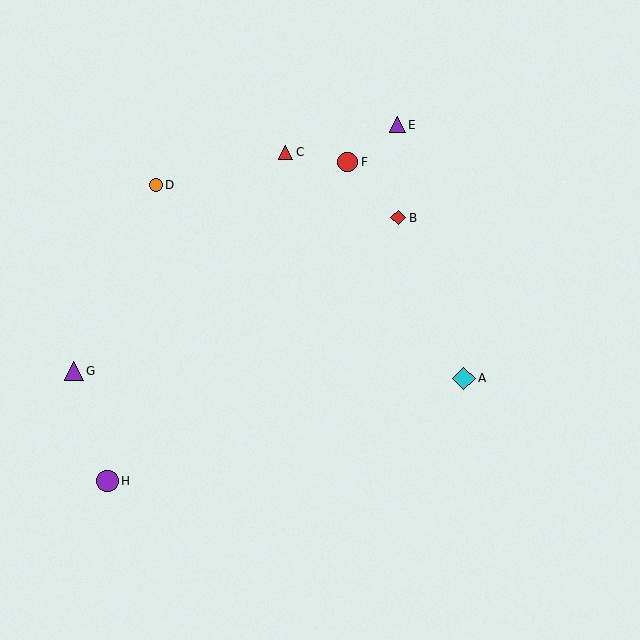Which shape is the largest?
The cyan diamond (labeled A) is the largest.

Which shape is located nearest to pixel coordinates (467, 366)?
The cyan diamond (labeled A) at (464, 378) is nearest to that location.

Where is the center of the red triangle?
The center of the red triangle is at (286, 152).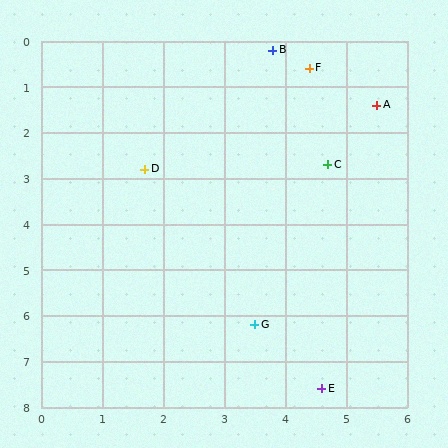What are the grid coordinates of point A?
Point A is at approximately (5.5, 1.4).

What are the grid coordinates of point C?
Point C is at approximately (4.7, 2.7).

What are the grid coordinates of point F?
Point F is at approximately (4.4, 0.6).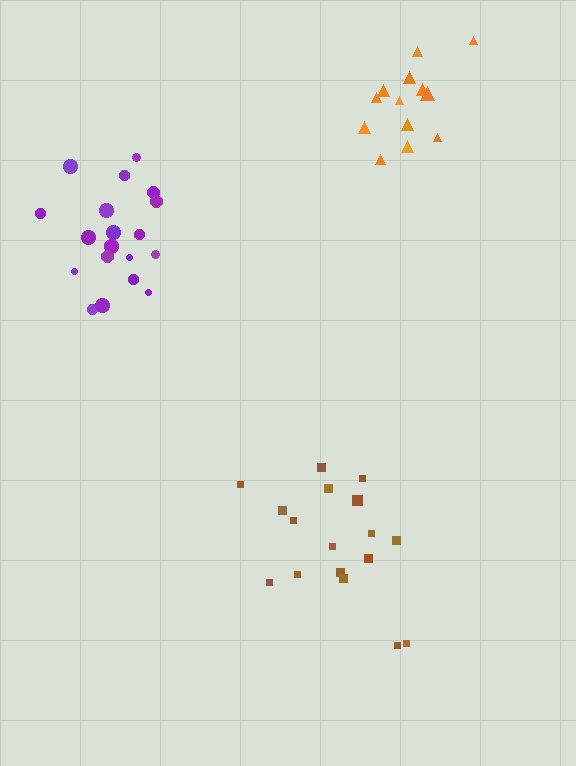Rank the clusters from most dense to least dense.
purple, orange, brown.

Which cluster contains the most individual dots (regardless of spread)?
Purple (20).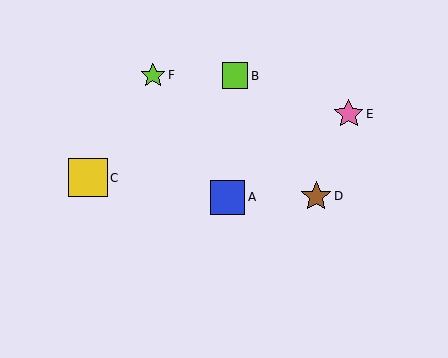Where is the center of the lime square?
The center of the lime square is at (235, 76).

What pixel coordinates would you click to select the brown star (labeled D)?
Click at (316, 196) to select the brown star D.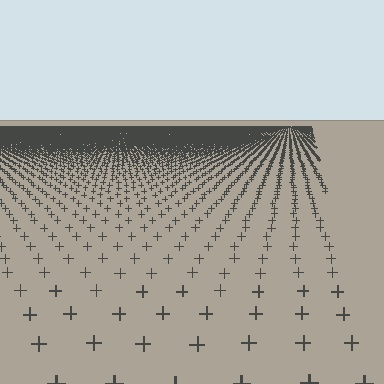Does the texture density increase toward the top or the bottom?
Density increases toward the top.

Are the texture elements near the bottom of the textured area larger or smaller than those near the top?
Larger. Near the bottom, elements are closer to the viewer and appear at a bigger on-screen size.